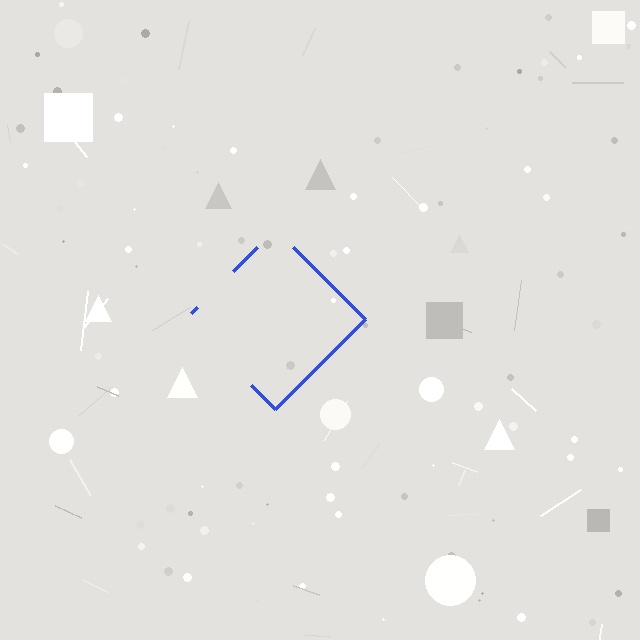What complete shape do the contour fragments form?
The contour fragments form a diamond.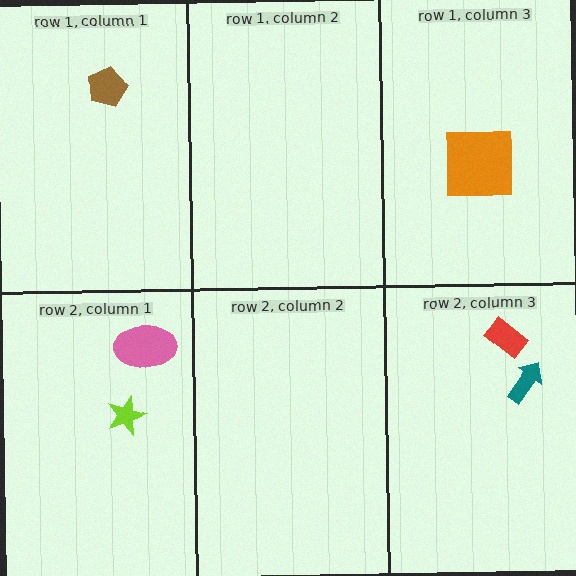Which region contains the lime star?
The row 2, column 1 region.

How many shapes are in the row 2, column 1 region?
2.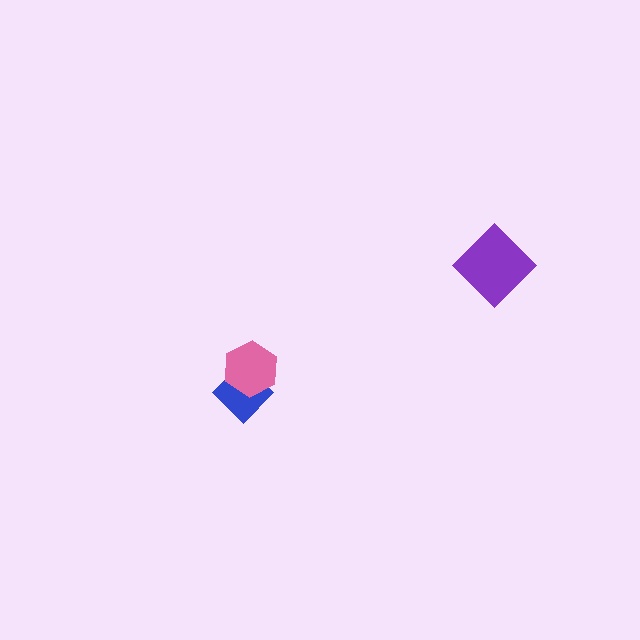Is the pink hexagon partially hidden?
No, no other shape covers it.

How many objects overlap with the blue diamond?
1 object overlaps with the blue diamond.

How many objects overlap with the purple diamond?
0 objects overlap with the purple diamond.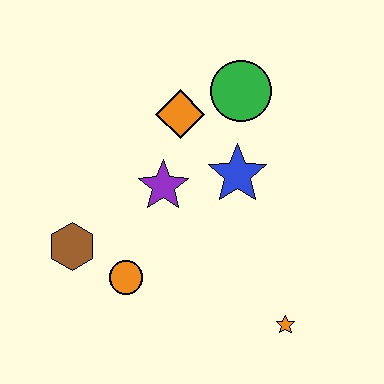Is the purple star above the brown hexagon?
Yes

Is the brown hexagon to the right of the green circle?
No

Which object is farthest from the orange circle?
The green circle is farthest from the orange circle.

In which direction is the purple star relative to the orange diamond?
The purple star is below the orange diamond.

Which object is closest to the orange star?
The blue star is closest to the orange star.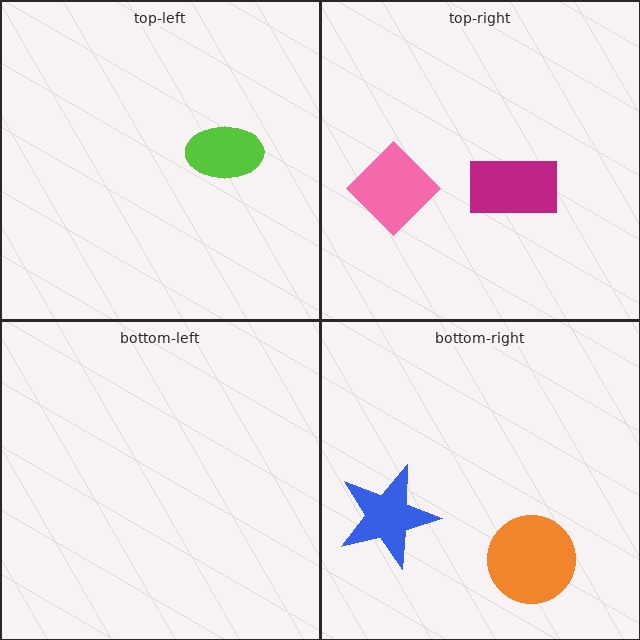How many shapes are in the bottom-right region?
2.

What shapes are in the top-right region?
The pink diamond, the magenta rectangle.